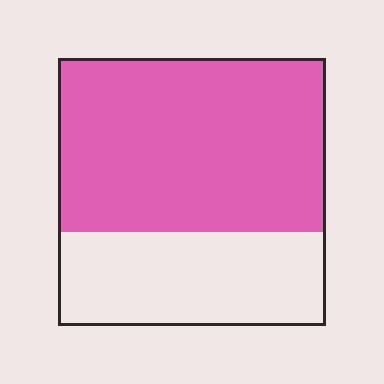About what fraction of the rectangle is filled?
About two thirds (2/3).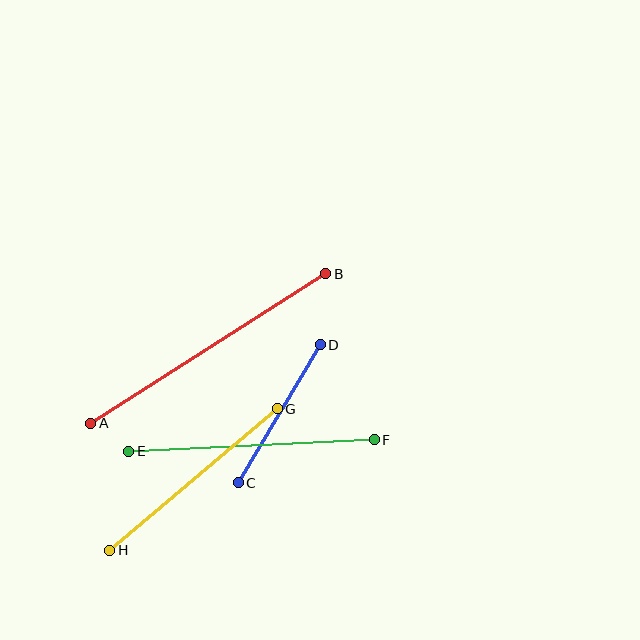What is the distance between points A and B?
The distance is approximately 279 pixels.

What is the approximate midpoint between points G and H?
The midpoint is at approximately (193, 479) pixels.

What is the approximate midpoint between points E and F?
The midpoint is at approximately (251, 445) pixels.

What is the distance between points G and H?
The distance is approximately 220 pixels.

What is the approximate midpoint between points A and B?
The midpoint is at approximately (208, 349) pixels.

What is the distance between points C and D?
The distance is approximately 161 pixels.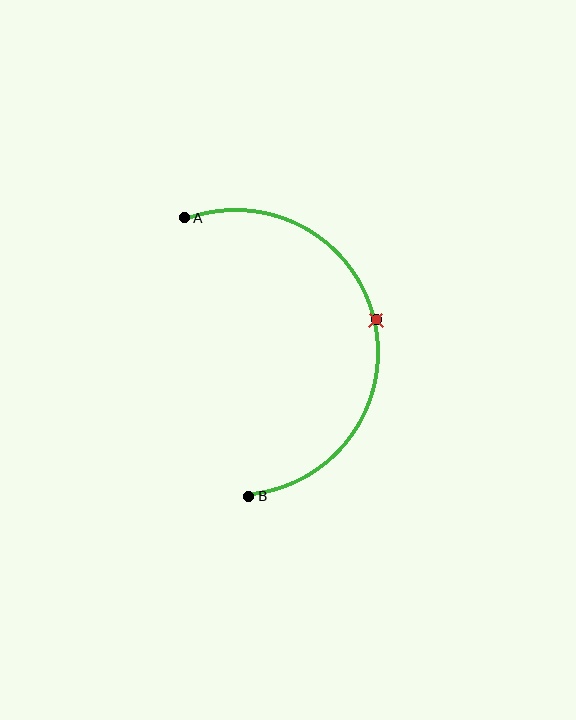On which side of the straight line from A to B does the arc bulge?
The arc bulges to the right of the straight line connecting A and B.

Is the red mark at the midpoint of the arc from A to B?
Yes. The red mark lies on the arc at equal arc-length from both A and B — it is the arc midpoint.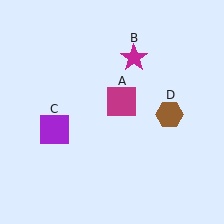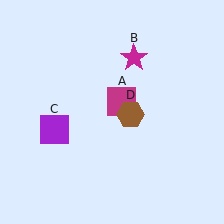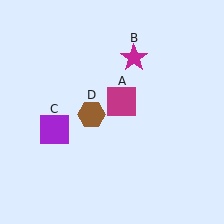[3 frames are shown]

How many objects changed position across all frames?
1 object changed position: brown hexagon (object D).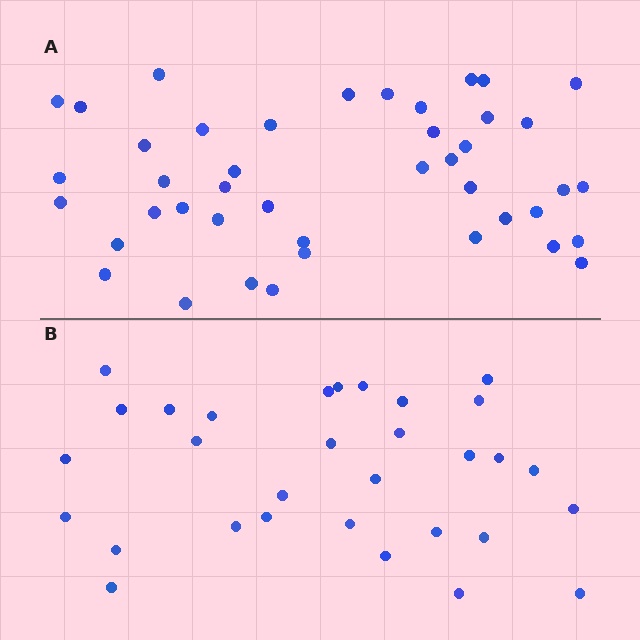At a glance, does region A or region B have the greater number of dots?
Region A (the top region) has more dots.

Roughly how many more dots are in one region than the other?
Region A has roughly 12 or so more dots than region B.